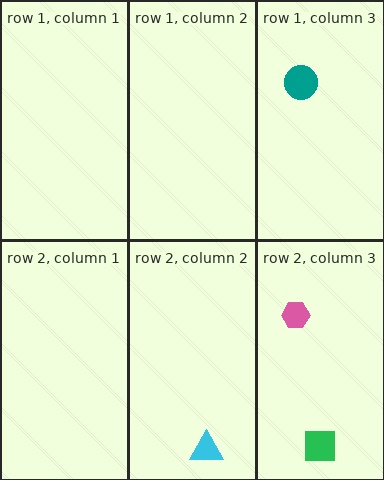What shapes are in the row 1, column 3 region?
The teal circle.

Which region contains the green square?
The row 2, column 3 region.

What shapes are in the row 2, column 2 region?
The cyan triangle.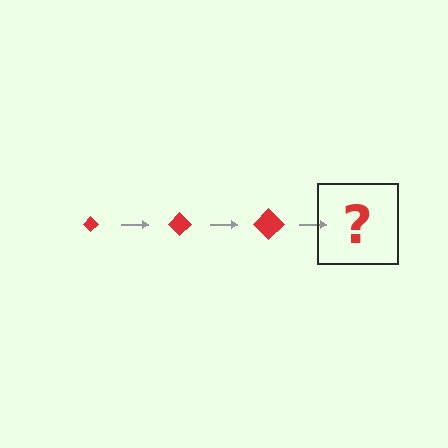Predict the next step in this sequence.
The next step is a red diamond, larger than the previous one.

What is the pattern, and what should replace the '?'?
The pattern is that the diamond gets progressively larger each step. The '?' should be a red diamond, larger than the previous one.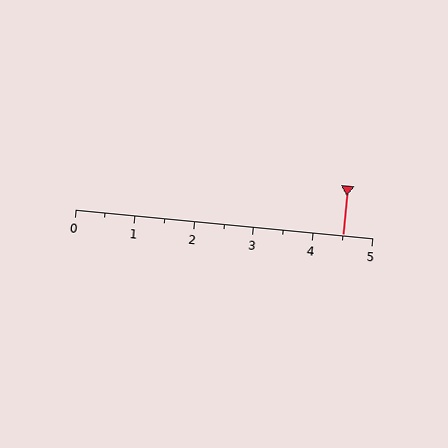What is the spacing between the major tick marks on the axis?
The major ticks are spaced 1 apart.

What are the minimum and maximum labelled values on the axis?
The axis runs from 0 to 5.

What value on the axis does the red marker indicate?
The marker indicates approximately 4.5.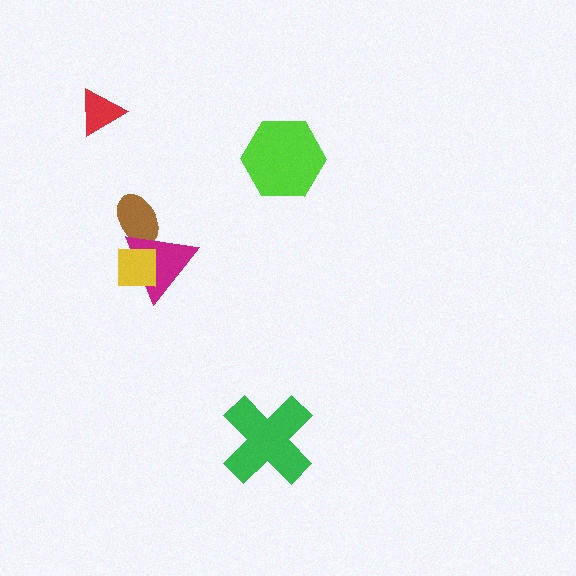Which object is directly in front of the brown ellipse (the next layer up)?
The magenta triangle is directly in front of the brown ellipse.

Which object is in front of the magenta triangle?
The yellow square is in front of the magenta triangle.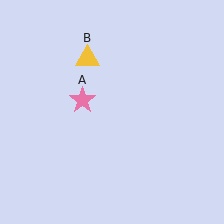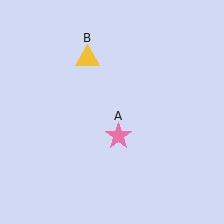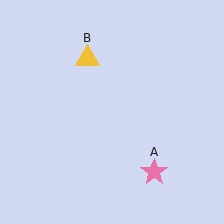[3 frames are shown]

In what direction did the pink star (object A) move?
The pink star (object A) moved down and to the right.